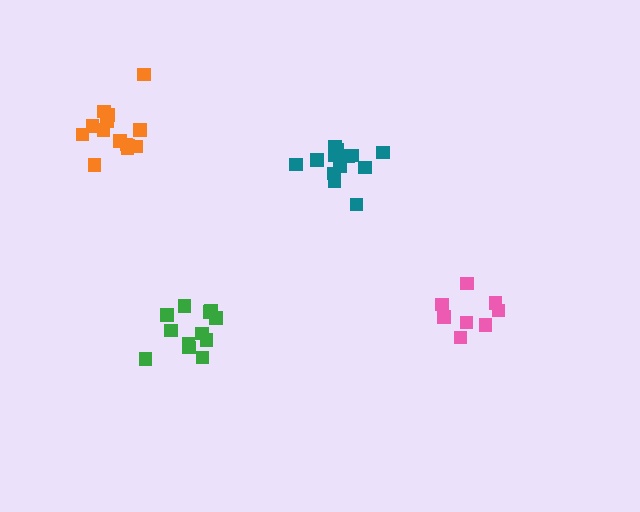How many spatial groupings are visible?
There are 4 spatial groupings.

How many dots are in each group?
Group 1: 12 dots, Group 2: 8 dots, Group 3: 14 dots, Group 4: 14 dots (48 total).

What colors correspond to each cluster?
The clusters are colored: green, pink, teal, orange.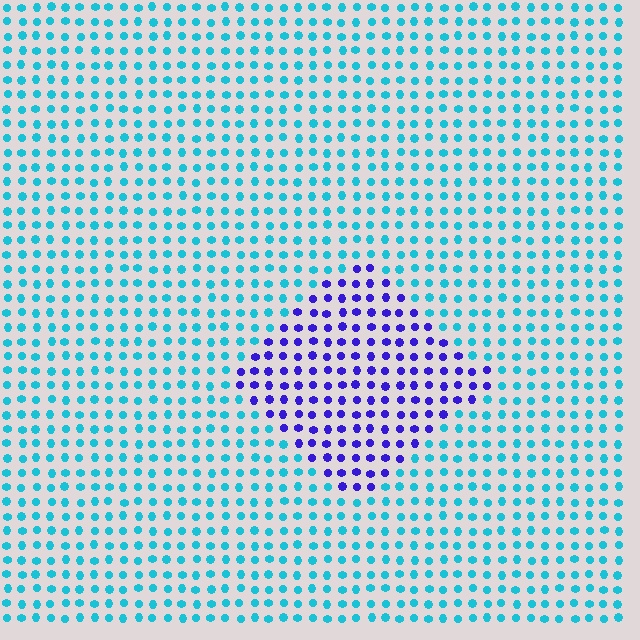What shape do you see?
I see a diamond.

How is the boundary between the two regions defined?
The boundary is defined purely by a slight shift in hue (about 63 degrees). Spacing, size, and orientation are identical on both sides.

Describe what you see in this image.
The image is filled with small cyan elements in a uniform arrangement. A diamond-shaped region is visible where the elements are tinted to a slightly different hue, forming a subtle color boundary.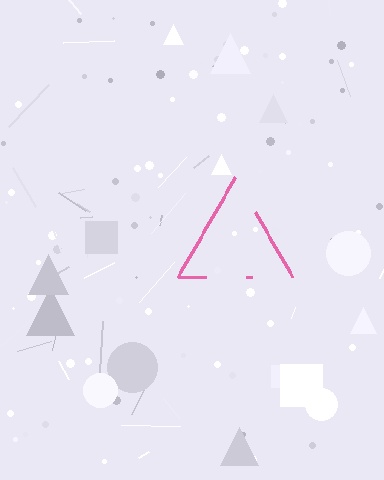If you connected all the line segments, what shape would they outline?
They would outline a triangle.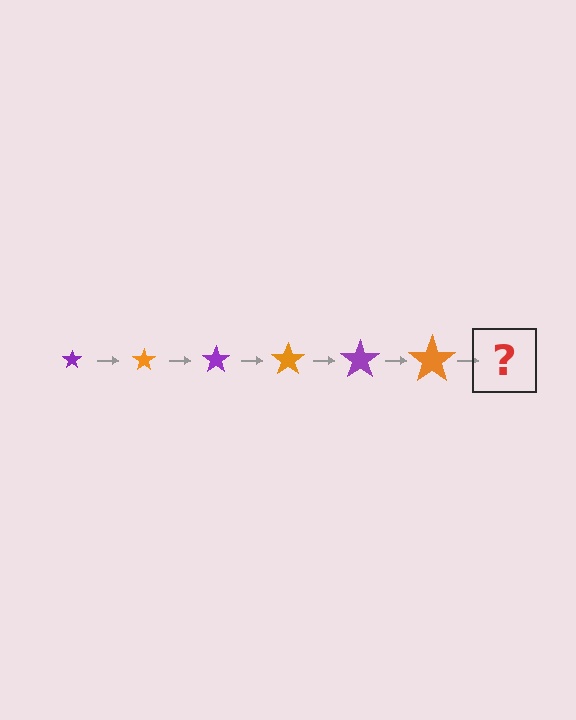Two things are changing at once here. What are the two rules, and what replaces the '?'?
The two rules are that the star grows larger each step and the color cycles through purple and orange. The '?' should be a purple star, larger than the previous one.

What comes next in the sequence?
The next element should be a purple star, larger than the previous one.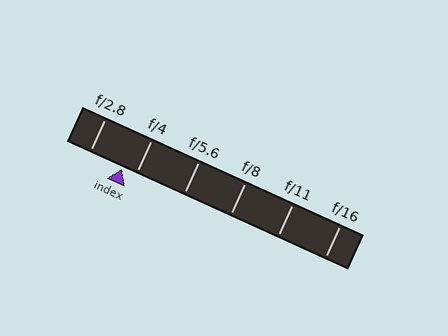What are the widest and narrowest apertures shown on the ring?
The widest aperture shown is f/2.8 and the narrowest is f/16.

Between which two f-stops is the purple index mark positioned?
The index mark is between f/2.8 and f/4.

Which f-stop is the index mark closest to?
The index mark is closest to f/4.